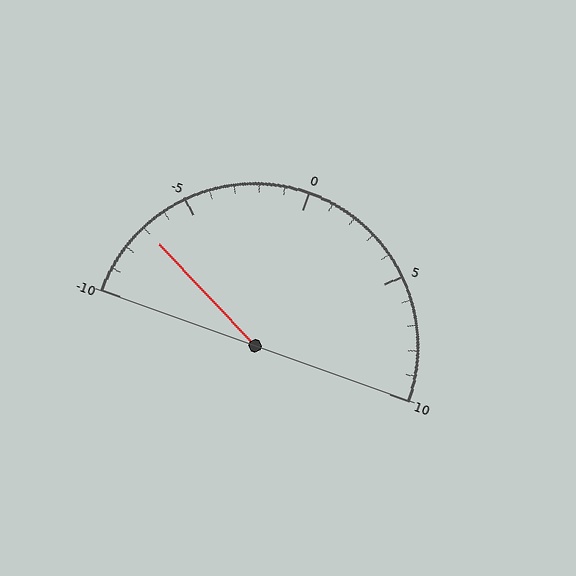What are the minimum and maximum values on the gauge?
The gauge ranges from -10 to 10.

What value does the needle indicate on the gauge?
The needle indicates approximately -7.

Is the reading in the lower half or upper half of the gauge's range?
The reading is in the lower half of the range (-10 to 10).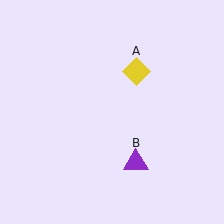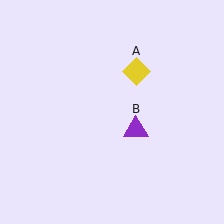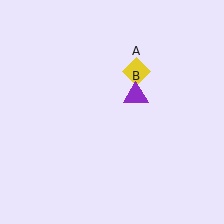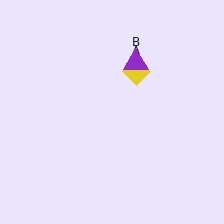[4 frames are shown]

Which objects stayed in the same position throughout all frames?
Yellow diamond (object A) remained stationary.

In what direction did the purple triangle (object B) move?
The purple triangle (object B) moved up.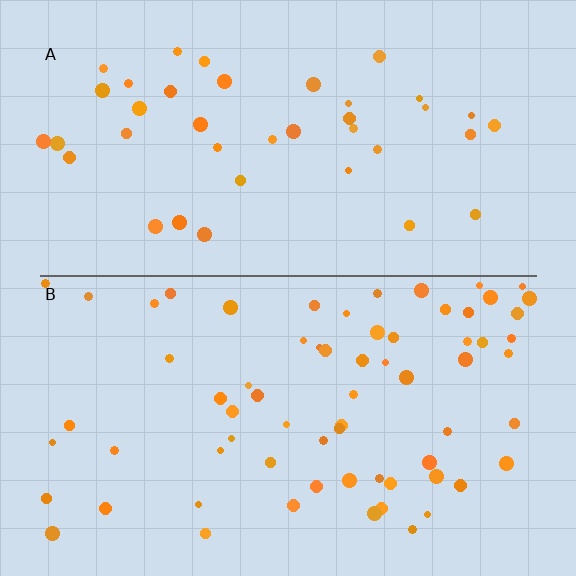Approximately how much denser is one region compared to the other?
Approximately 1.7× — region B over region A.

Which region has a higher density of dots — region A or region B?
B (the bottom).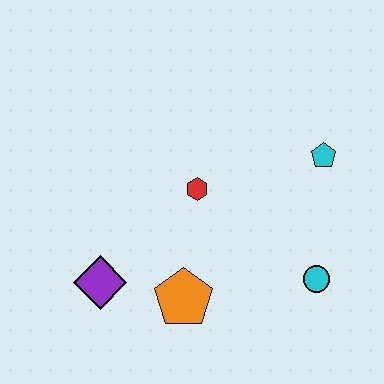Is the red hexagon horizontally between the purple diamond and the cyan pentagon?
Yes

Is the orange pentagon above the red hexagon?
No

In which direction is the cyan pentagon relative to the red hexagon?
The cyan pentagon is to the right of the red hexagon.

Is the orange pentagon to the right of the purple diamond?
Yes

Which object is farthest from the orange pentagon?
The cyan pentagon is farthest from the orange pentagon.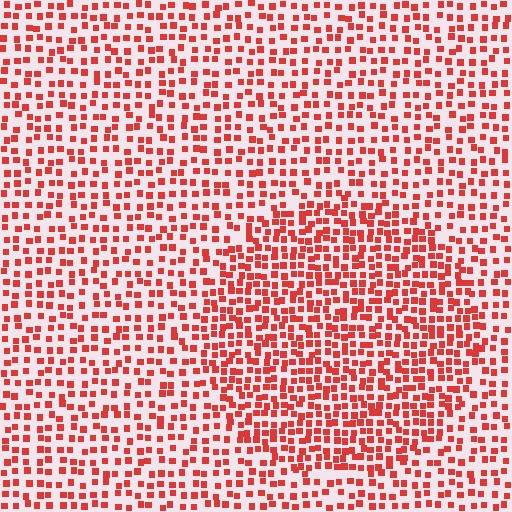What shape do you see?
I see a circle.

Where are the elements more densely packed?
The elements are more densely packed inside the circle boundary.